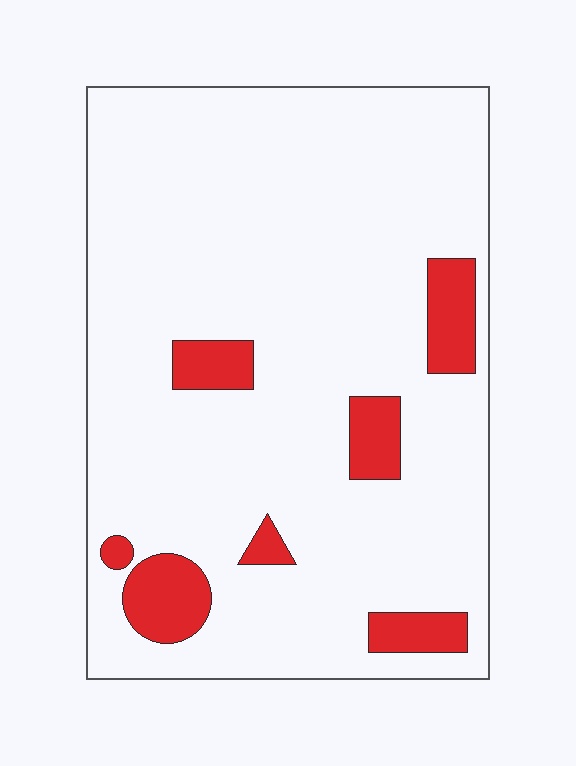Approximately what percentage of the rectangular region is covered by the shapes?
Approximately 10%.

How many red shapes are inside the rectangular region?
7.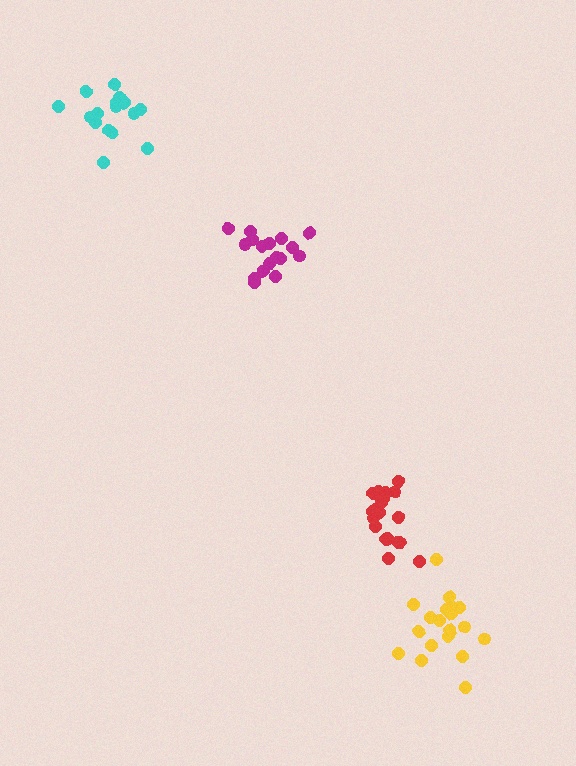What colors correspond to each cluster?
The clusters are colored: red, yellow, magenta, cyan.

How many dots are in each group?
Group 1: 19 dots, Group 2: 20 dots, Group 3: 17 dots, Group 4: 16 dots (72 total).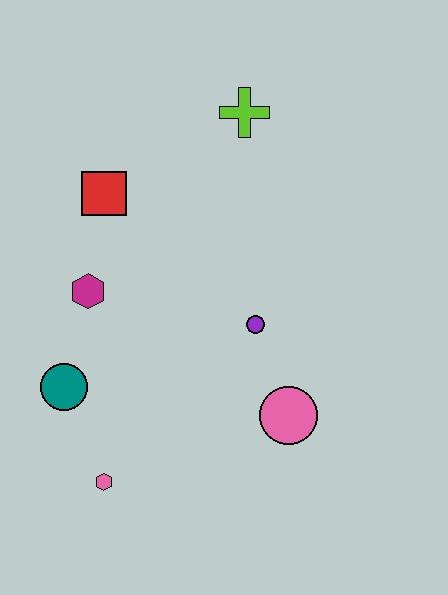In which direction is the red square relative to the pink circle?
The red square is above the pink circle.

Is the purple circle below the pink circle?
No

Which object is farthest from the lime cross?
The pink hexagon is farthest from the lime cross.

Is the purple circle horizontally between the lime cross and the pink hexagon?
No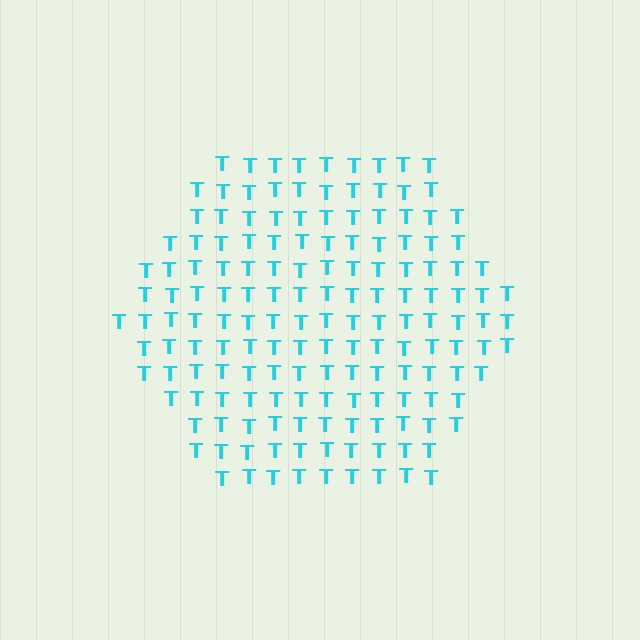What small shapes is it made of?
It is made of small letter T's.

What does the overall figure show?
The overall figure shows a hexagon.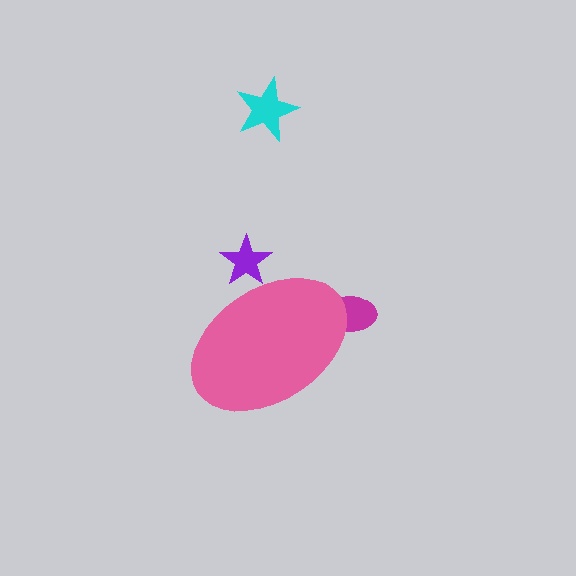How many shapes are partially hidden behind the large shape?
2 shapes are partially hidden.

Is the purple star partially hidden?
Yes, the purple star is partially hidden behind the pink ellipse.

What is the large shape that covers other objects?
A pink ellipse.